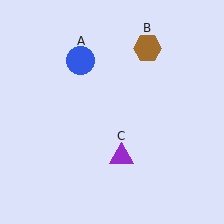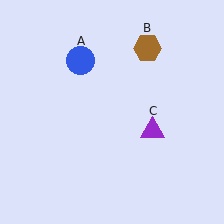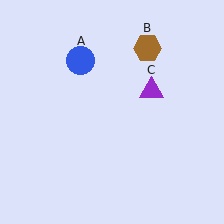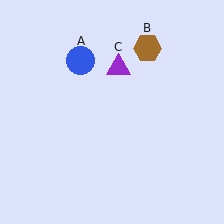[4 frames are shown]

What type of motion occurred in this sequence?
The purple triangle (object C) rotated counterclockwise around the center of the scene.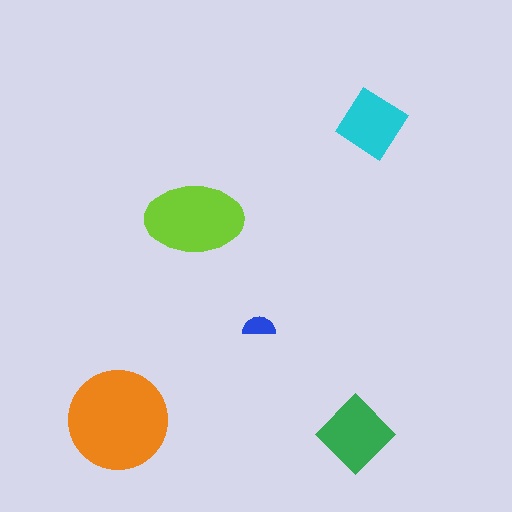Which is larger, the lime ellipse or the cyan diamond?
The lime ellipse.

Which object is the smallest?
The blue semicircle.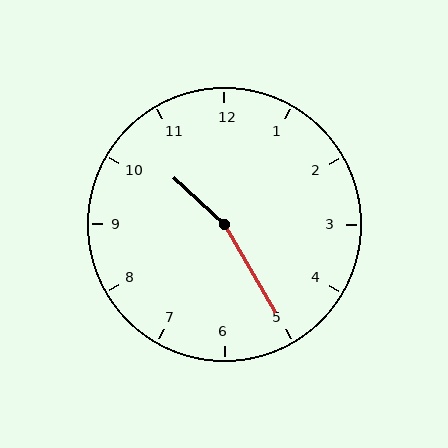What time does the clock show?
10:25.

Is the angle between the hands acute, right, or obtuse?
It is obtuse.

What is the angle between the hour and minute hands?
Approximately 162 degrees.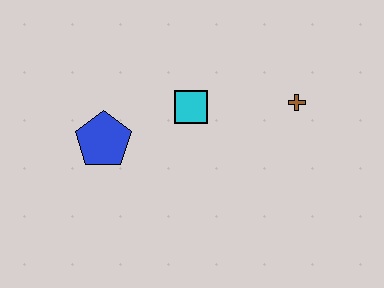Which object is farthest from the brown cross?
The blue pentagon is farthest from the brown cross.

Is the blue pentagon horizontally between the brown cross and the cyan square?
No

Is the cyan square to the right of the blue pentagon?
Yes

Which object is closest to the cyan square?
The blue pentagon is closest to the cyan square.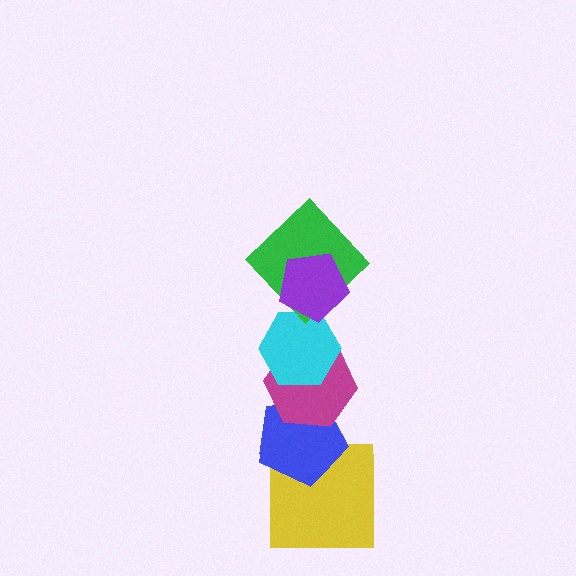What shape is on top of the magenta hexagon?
The cyan hexagon is on top of the magenta hexagon.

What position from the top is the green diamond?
The green diamond is 2nd from the top.